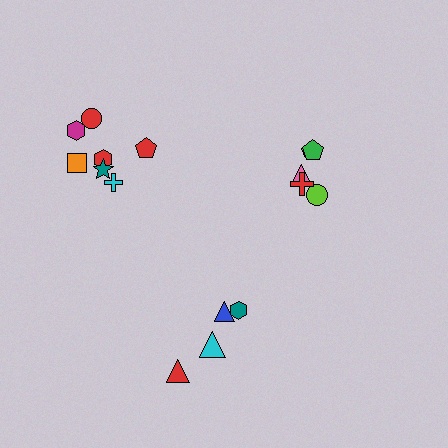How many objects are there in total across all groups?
There are 16 objects.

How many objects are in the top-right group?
There are 5 objects.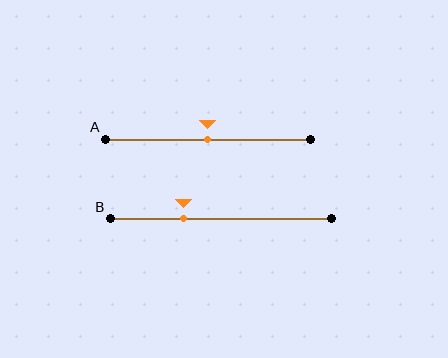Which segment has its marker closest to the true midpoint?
Segment A has its marker closest to the true midpoint.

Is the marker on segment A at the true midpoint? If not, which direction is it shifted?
Yes, the marker on segment A is at the true midpoint.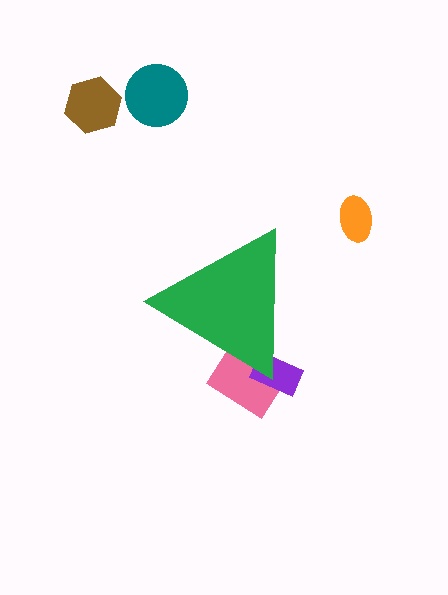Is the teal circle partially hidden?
No, the teal circle is fully visible.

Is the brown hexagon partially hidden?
No, the brown hexagon is fully visible.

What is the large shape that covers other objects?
A green triangle.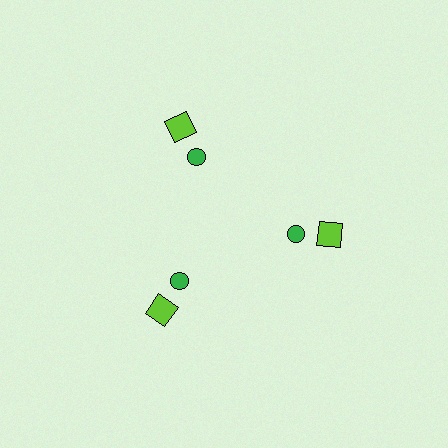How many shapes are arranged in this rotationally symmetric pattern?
There are 6 shapes, arranged in 3 groups of 2.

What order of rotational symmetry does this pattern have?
This pattern has 3-fold rotational symmetry.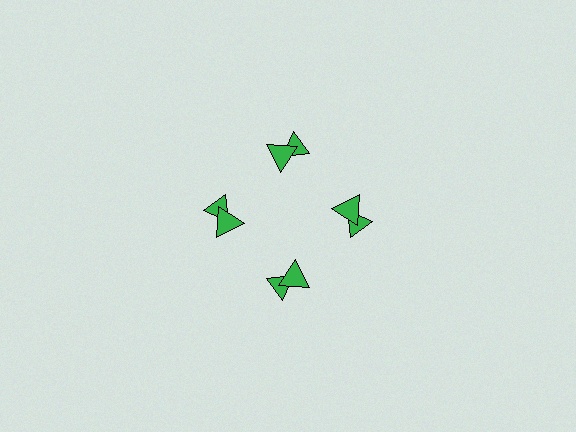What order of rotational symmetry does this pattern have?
This pattern has 4-fold rotational symmetry.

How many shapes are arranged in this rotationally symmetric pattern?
There are 8 shapes, arranged in 4 groups of 2.